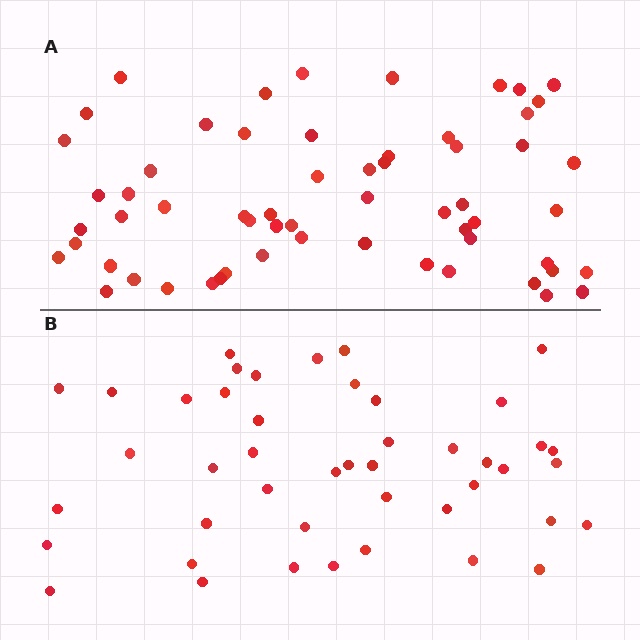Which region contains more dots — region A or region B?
Region A (the top region) has more dots.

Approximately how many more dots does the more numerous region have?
Region A has approximately 15 more dots than region B.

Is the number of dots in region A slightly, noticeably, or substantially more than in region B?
Region A has noticeably more, but not dramatically so. The ratio is roughly 1.3 to 1.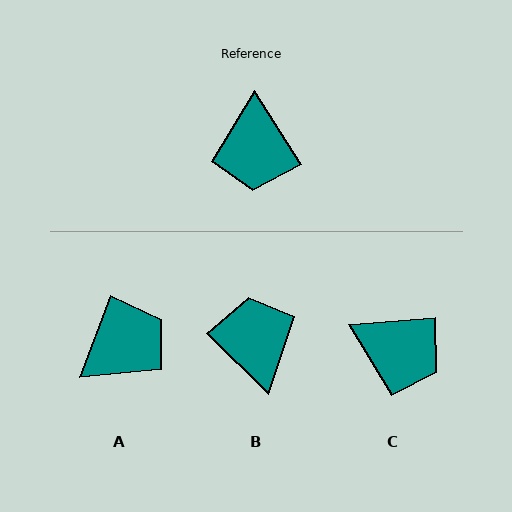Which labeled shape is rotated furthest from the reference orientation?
B, about 167 degrees away.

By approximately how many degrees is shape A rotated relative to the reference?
Approximately 127 degrees counter-clockwise.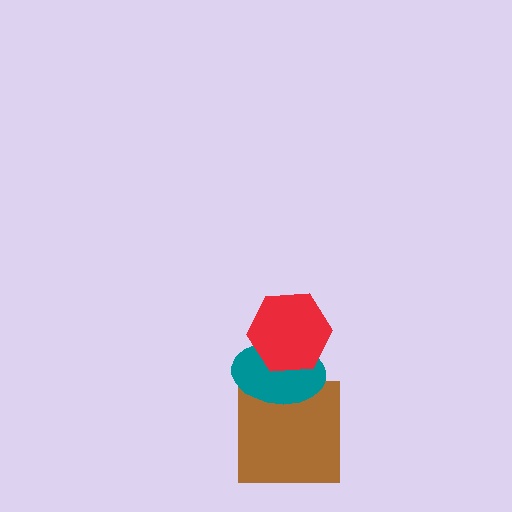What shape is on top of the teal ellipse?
The red hexagon is on top of the teal ellipse.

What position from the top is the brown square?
The brown square is 3rd from the top.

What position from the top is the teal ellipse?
The teal ellipse is 2nd from the top.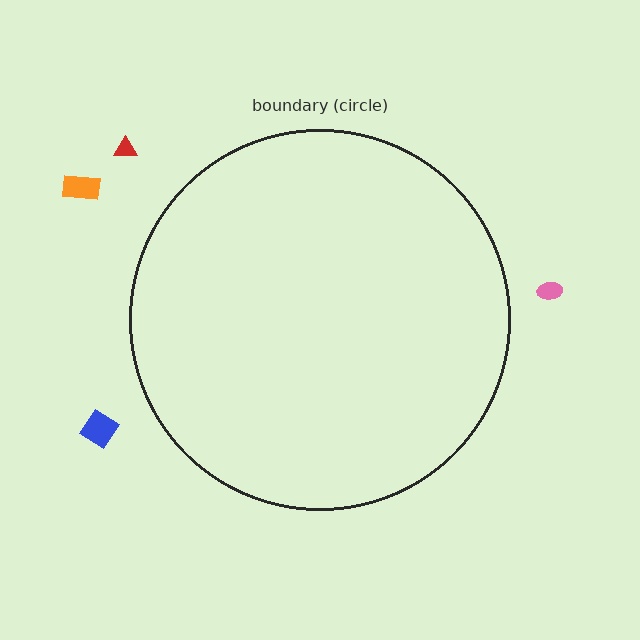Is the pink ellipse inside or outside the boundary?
Outside.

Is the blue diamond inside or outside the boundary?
Outside.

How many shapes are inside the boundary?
0 inside, 4 outside.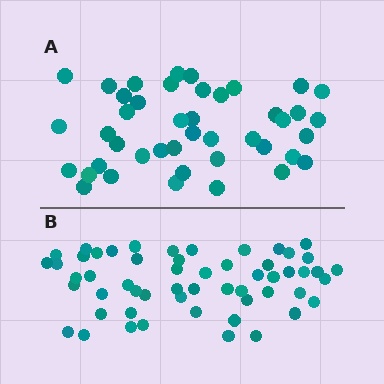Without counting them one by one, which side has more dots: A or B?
Region B (the bottom region) has more dots.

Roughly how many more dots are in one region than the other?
Region B has roughly 12 or so more dots than region A.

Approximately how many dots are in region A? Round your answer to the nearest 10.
About 40 dots. (The exact count is 43, which rounds to 40.)